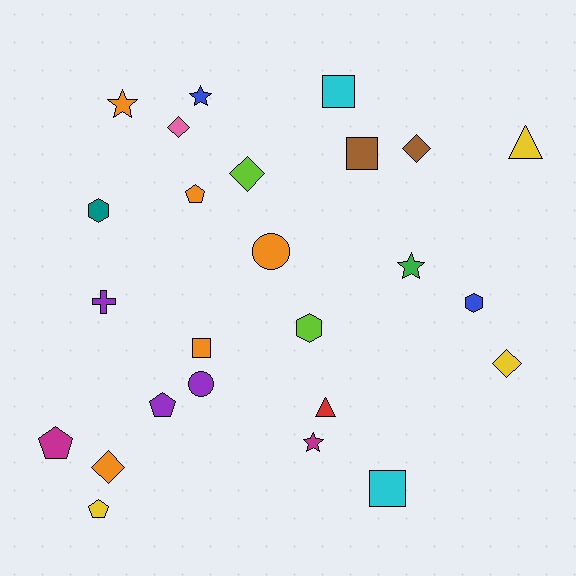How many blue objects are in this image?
There are 2 blue objects.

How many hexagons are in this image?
There are 3 hexagons.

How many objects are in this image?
There are 25 objects.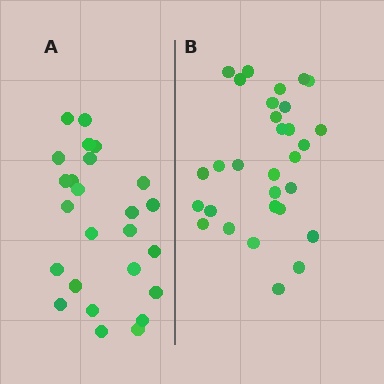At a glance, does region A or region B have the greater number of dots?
Region B (the right region) has more dots.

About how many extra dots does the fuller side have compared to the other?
Region B has about 5 more dots than region A.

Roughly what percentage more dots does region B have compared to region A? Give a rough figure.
About 20% more.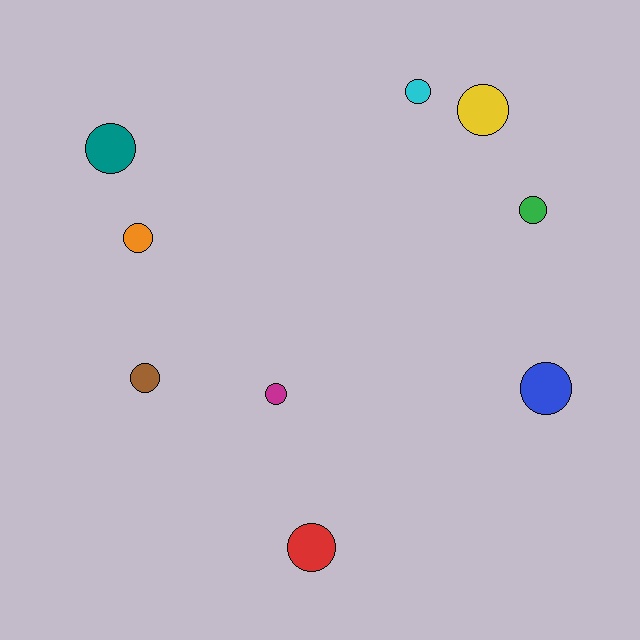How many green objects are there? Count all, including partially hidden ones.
There is 1 green object.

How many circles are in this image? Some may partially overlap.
There are 9 circles.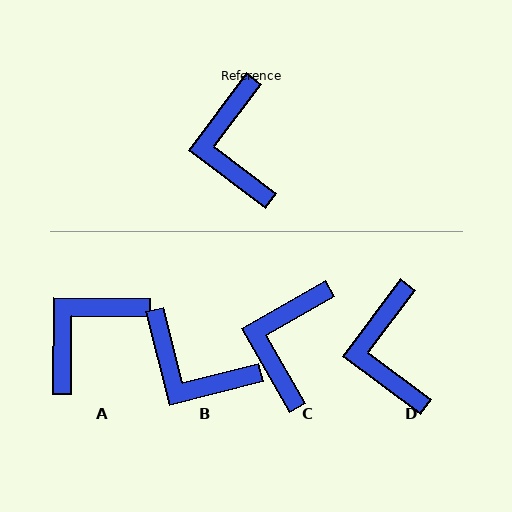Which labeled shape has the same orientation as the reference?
D.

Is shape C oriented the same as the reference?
No, it is off by about 23 degrees.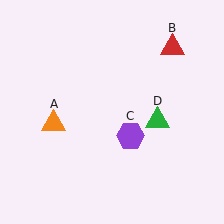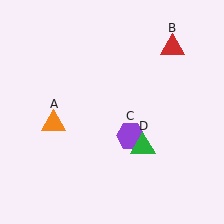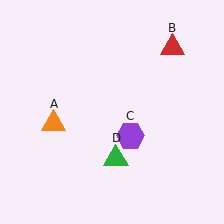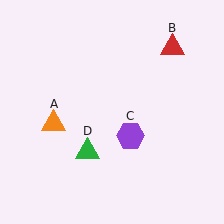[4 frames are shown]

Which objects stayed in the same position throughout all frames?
Orange triangle (object A) and red triangle (object B) and purple hexagon (object C) remained stationary.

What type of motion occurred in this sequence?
The green triangle (object D) rotated clockwise around the center of the scene.